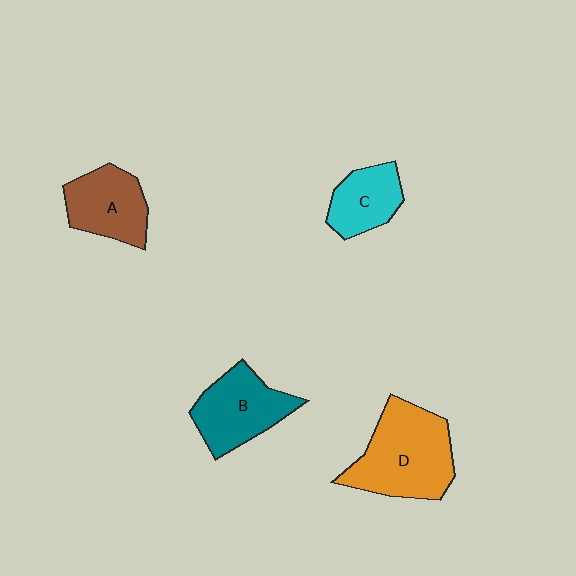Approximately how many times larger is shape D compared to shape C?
Approximately 1.9 times.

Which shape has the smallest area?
Shape C (cyan).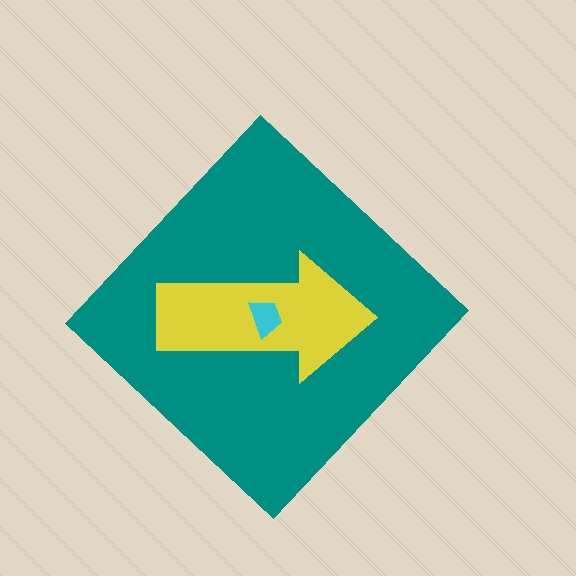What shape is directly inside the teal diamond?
The yellow arrow.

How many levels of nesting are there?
3.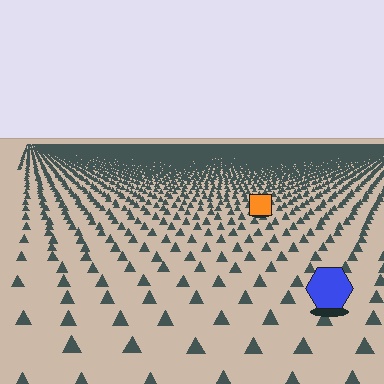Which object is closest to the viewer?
The blue hexagon is closest. The texture marks near it are larger and more spread out.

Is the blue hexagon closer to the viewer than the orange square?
Yes. The blue hexagon is closer — you can tell from the texture gradient: the ground texture is coarser near it.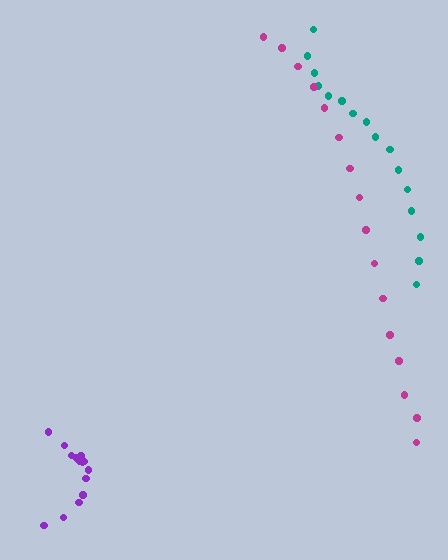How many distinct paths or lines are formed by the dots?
There are 3 distinct paths.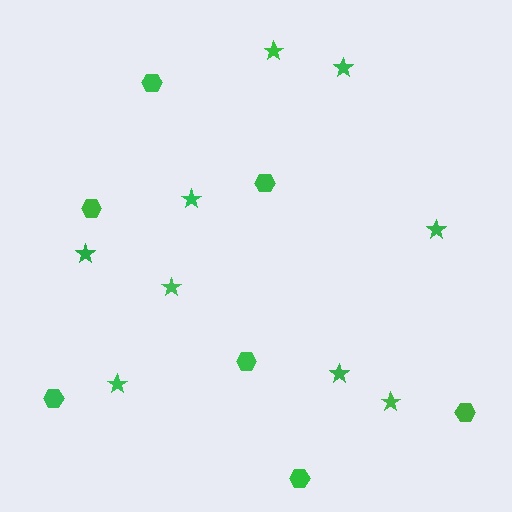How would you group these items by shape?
There are 2 groups: one group of hexagons (7) and one group of stars (9).